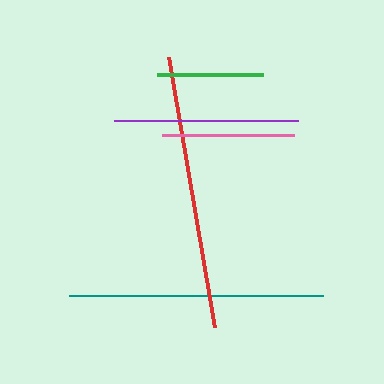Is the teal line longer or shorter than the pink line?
The teal line is longer than the pink line.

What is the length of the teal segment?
The teal segment is approximately 254 pixels long.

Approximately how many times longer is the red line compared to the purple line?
The red line is approximately 1.5 times the length of the purple line.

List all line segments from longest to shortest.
From longest to shortest: red, teal, purple, pink, green.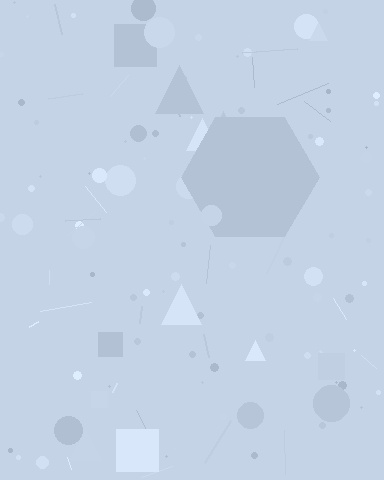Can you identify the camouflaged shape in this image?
The camouflaged shape is a hexagon.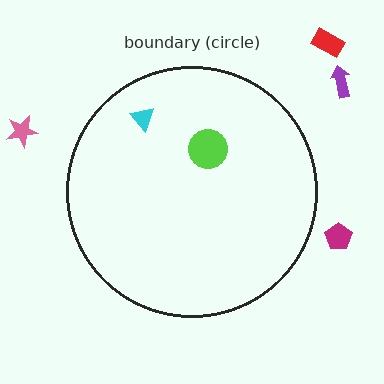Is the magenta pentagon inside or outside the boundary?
Outside.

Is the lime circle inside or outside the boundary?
Inside.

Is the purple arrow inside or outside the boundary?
Outside.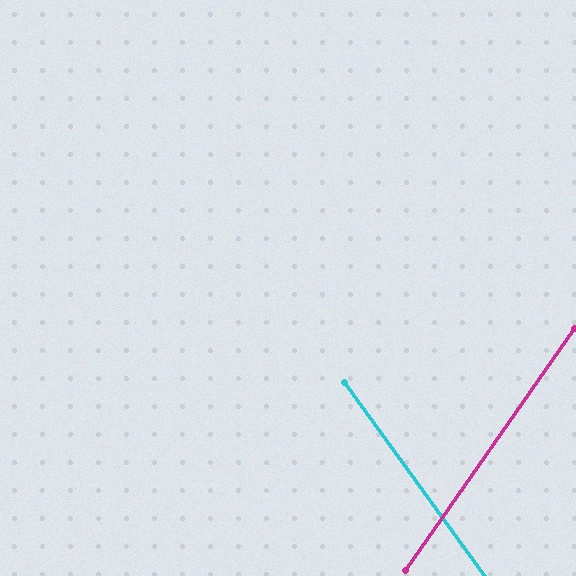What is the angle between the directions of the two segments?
Approximately 71 degrees.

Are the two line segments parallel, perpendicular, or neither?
Neither parallel nor perpendicular — they differ by about 71°.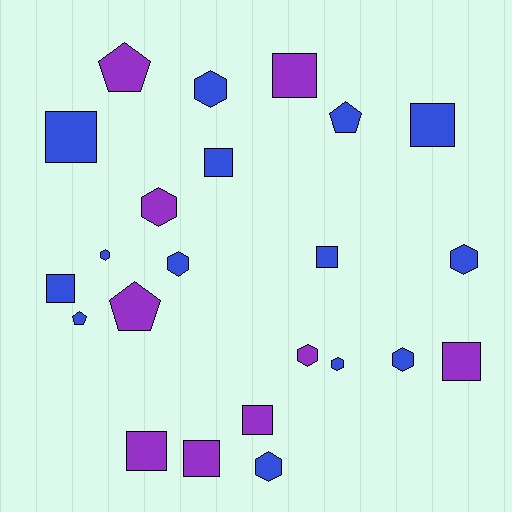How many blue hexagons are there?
There are 7 blue hexagons.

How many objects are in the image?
There are 23 objects.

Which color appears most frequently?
Blue, with 14 objects.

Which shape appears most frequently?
Square, with 10 objects.